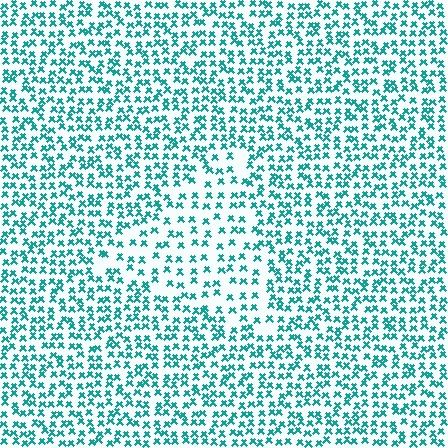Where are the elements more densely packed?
The elements are more densely packed outside the triangle boundary.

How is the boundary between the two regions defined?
The boundary is defined by a change in element density (approximately 1.7x ratio). All elements are the same color, size, and shape.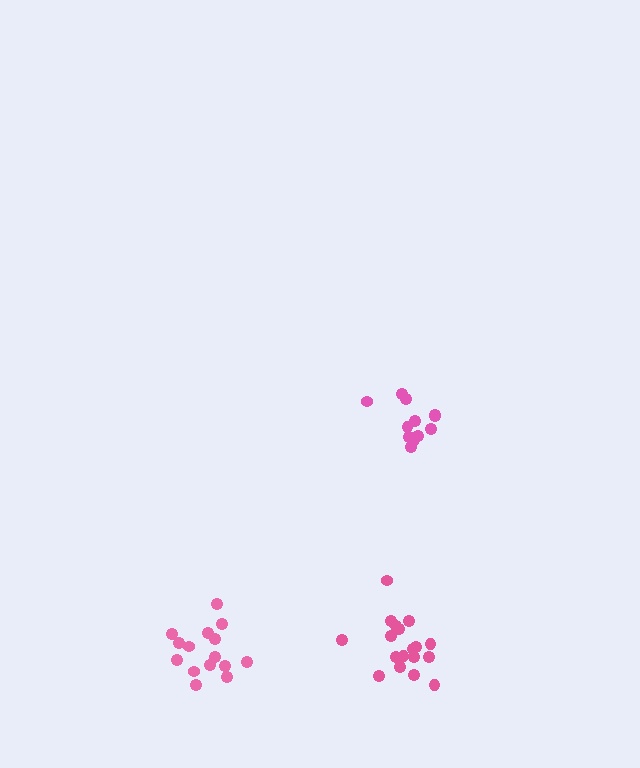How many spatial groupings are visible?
There are 3 spatial groupings.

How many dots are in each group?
Group 1: 18 dots, Group 2: 12 dots, Group 3: 15 dots (45 total).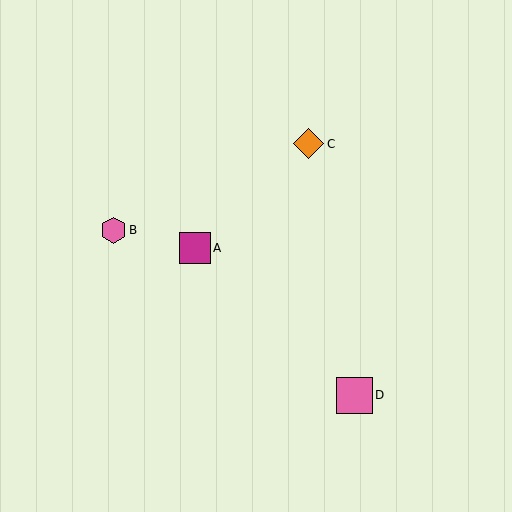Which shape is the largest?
The pink square (labeled D) is the largest.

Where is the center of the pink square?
The center of the pink square is at (354, 395).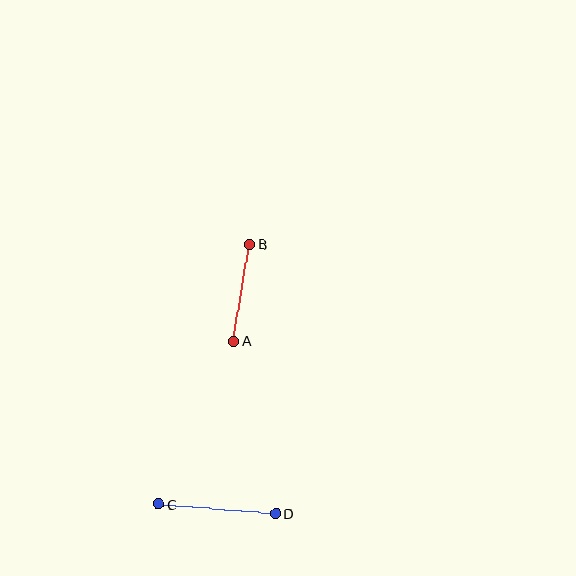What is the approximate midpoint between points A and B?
The midpoint is at approximately (241, 293) pixels.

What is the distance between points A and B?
The distance is approximately 98 pixels.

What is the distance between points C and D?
The distance is approximately 118 pixels.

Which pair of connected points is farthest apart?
Points C and D are farthest apart.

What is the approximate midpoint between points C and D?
The midpoint is at approximately (217, 509) pixels.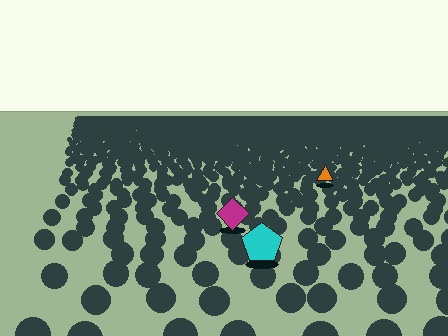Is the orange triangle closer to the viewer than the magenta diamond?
No. The magenta diamond is closer — you can tell from the texture gradient: the ground texture is coarser near it.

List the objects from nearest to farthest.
From nearest to farthest: the cyan pentagon, the magenta diamond, the orange triangle.